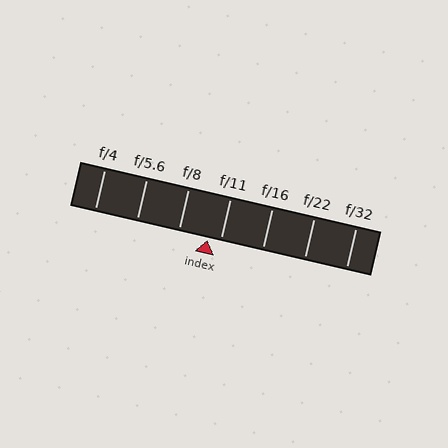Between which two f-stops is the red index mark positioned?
The index mark is between f/8 and f/11.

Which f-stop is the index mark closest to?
The index mark is closest to f/11.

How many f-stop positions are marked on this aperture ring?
There are 7 f-stop positions marked.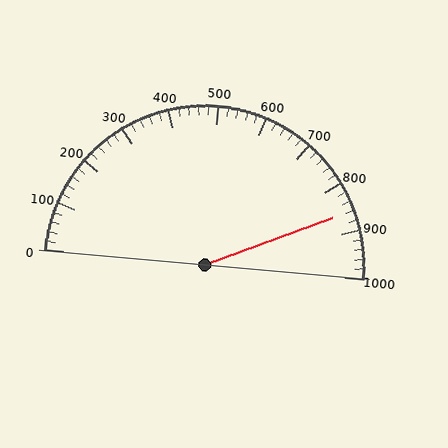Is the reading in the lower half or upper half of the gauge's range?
The reading is in the upper half of the range (0 to 1000).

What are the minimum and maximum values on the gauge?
The gauge ranges from 0 to 1000.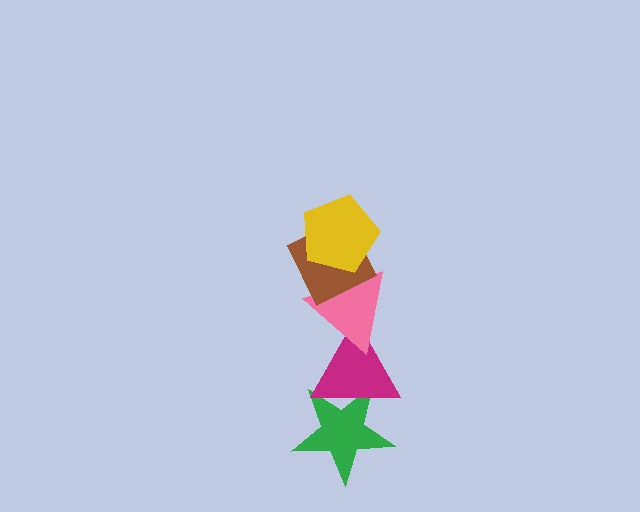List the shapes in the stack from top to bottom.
From top to bottom: the yellow pentagon, the brown diamond, the pink triangle, the magenta triangle, the green star.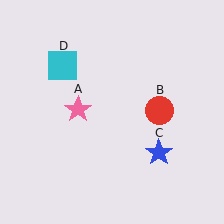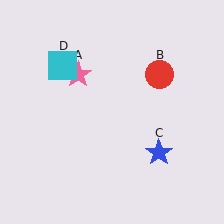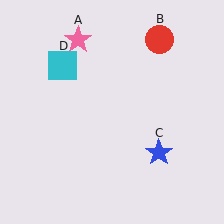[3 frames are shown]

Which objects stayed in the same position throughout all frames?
Blue star (object C) and cyan square (object D) remained stationary.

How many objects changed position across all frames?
2 objects changed position: pink star (object A), red circle (object B).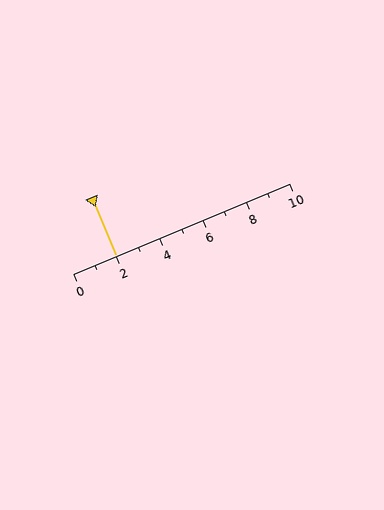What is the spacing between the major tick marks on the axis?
The major ticks are spaced 2 apart.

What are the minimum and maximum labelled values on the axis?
The axis runs from 0 to 10.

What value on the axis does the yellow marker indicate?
The marker indicates approximately 2.